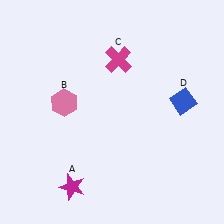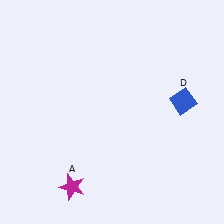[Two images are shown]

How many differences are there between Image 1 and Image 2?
There are 2 differences between the two images.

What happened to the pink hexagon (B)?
The pink hexagon (B) was removed in Image 2. It was in the top-left area of Image 1.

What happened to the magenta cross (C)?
The magenta cross (C) was removed in Image 2. It was in the top-right area of Image 1.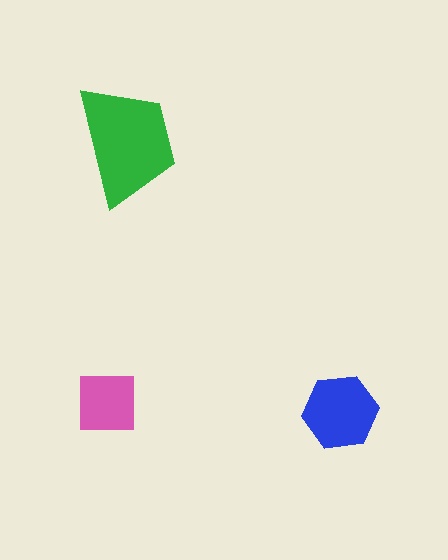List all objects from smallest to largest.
The pink square, the blue hexagon, the green trapezoid.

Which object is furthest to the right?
The blue hexagon is rightmost.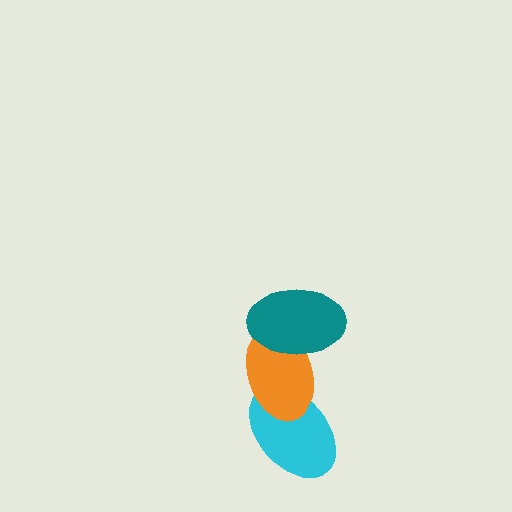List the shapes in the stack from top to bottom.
From top to bottom: the teal ellipse, the orange ellipse, the cyan ellipse.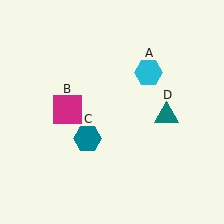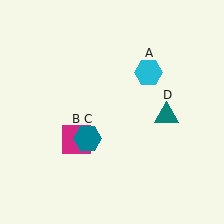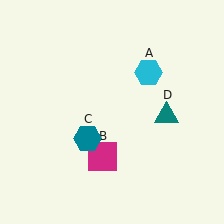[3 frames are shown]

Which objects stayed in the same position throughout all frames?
Cyan hexagon (object A) and teal hexagon (object C) and teal triangle (object D) remained stationary.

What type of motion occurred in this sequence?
The magenta square (object B) rotated counterclockwise around the center of the scene.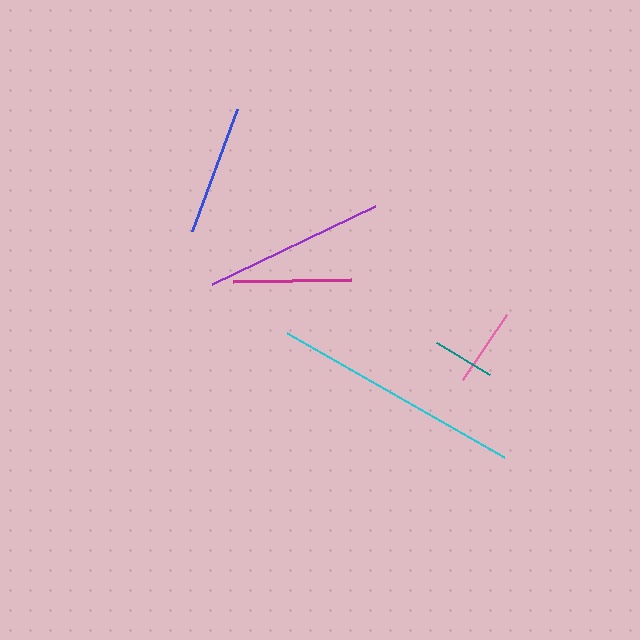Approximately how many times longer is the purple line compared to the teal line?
The purple line is approximately 2.9 times the length of the teal line.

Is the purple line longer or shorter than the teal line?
The purple line is longer than the teal line.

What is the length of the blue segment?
The blue segment is approximately 130 pixels long.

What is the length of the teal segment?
The teal segment is approximately 62 pixels long.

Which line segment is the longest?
The cyan line is the longest at approximately 249 pixels.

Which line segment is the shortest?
The teal line is the shortest at approximately 62 pixels.